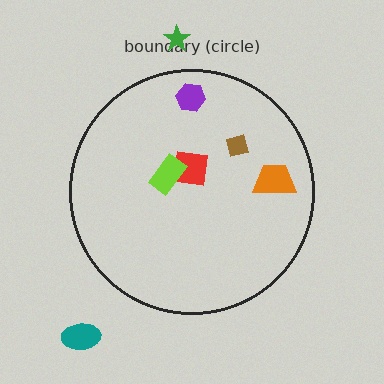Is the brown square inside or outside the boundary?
Inside.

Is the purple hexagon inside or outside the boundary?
Inside.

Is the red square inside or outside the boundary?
Inside.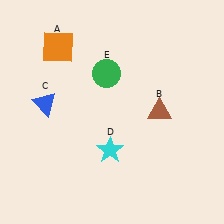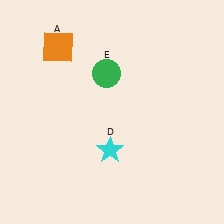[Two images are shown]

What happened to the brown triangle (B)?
The brown triangle (B) was removed in Image 2. It was in the top-right area of Image 1.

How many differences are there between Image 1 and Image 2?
There are 2 differences between the two images.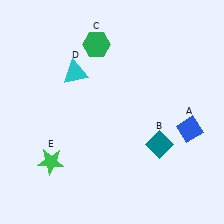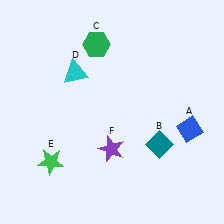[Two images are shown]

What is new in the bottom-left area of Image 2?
A purple star (F) was added in the bottom-left area of Image 2.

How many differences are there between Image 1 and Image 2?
There is 1 difference between the two images.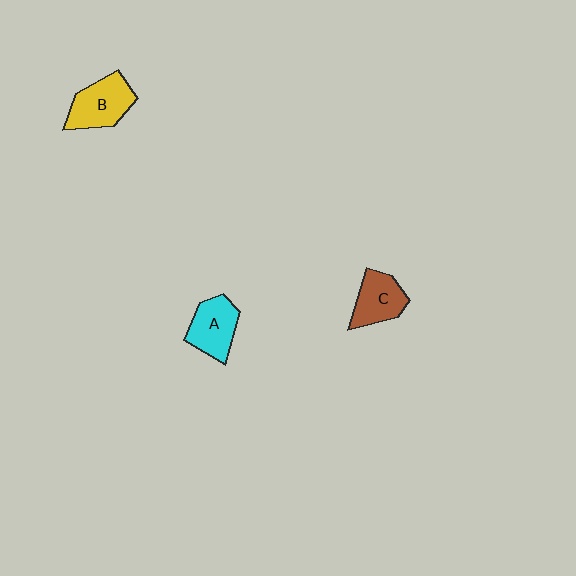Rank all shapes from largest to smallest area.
From largest to smallest: B (yellow), A (cyan), C (brown).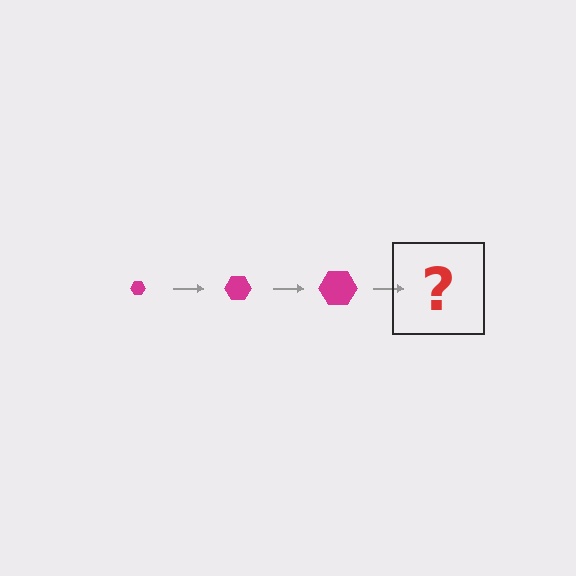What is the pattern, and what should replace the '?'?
The pattern is that the hexagon gets progressively larger each step. The '?' should be a magenta hexagon, larger than the previous one.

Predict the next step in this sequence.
The next step is a magenta hexagon, larger than the previous one.